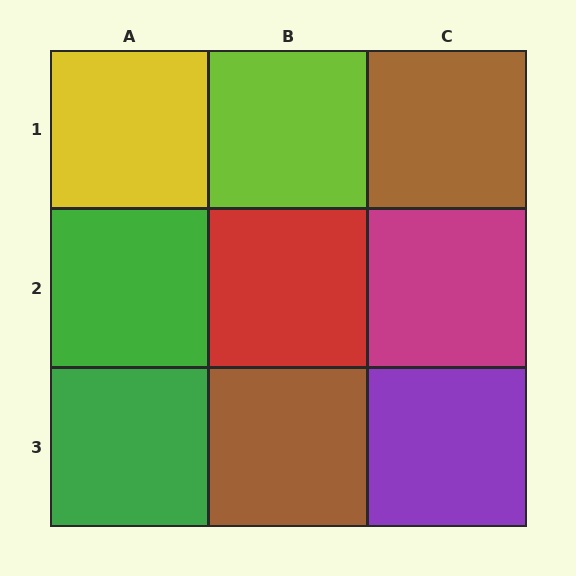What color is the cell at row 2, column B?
Red.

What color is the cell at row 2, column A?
Green.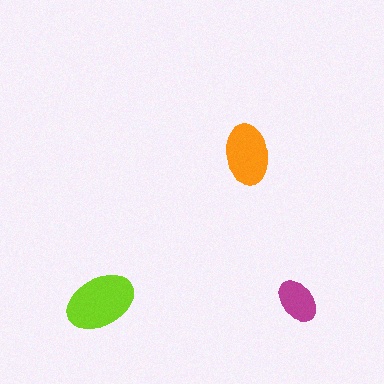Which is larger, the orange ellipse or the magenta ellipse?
The orange one.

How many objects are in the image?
There are 3 objects in the image.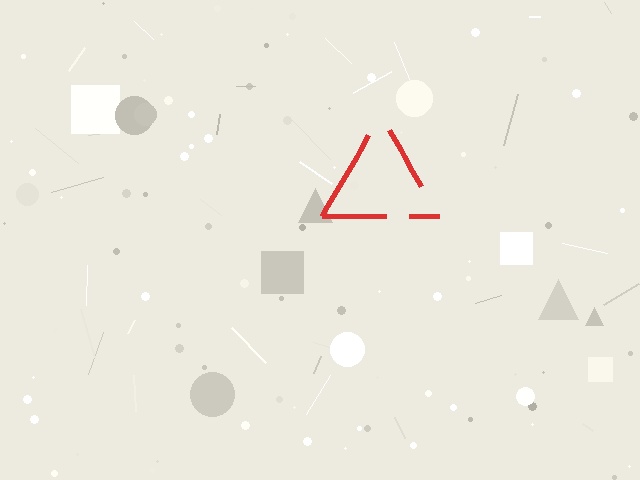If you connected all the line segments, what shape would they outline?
They would outline a triangle.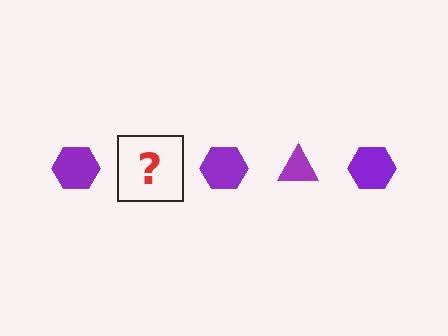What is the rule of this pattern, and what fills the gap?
The rule is that the pattern cycles through hexagon, triangle shapes in purple. The gap should be filled with a purple triangle.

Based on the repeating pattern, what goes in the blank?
The blank should be a purple triangle.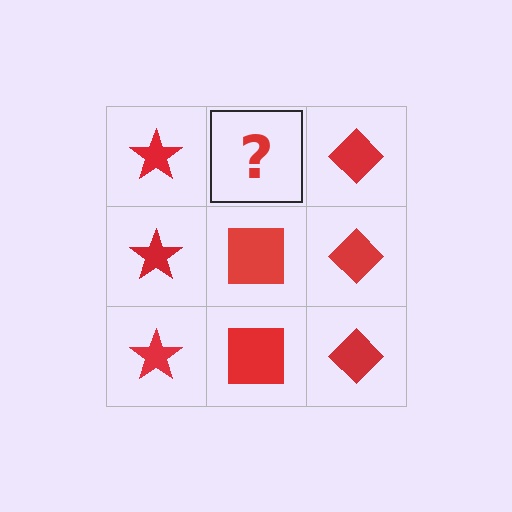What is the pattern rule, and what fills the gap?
The rule is that each column has a consistent shape. The gap should be filled with a red square.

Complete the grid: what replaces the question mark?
The question mark should be replaced with a red square.